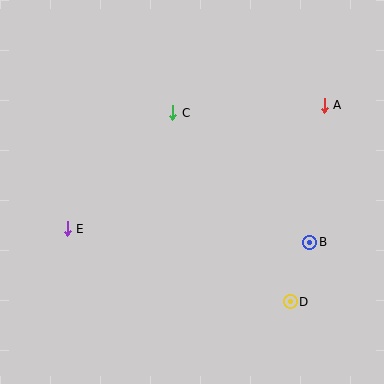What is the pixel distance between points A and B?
The distance between A and B is 138 pixels.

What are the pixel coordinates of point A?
Point A is at (324, 105).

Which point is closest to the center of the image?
Point C at (173, 113) is closest to the center.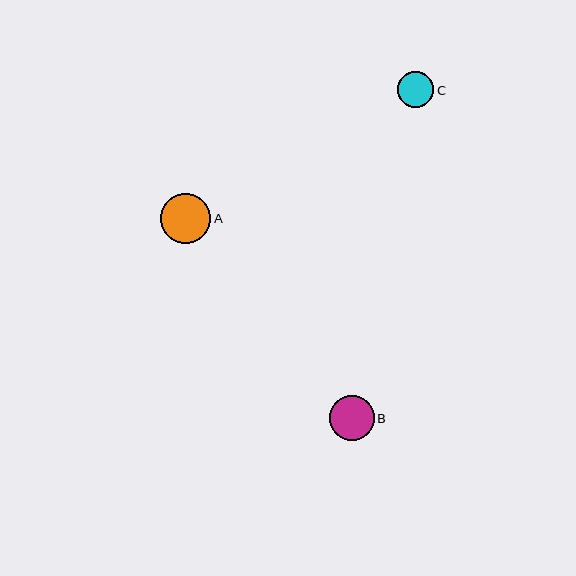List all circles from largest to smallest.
From largest to smallest: A, B, C.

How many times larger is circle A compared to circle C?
Circle A is approximately 1.4 times the size of circle C.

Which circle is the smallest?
Circle C is the smallest with a size of approximately 36 pixels.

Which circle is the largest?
Circle A is the largest with a size of approximately 51 pixels.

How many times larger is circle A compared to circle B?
Circle A is approximately 1.1 times the size of circle B.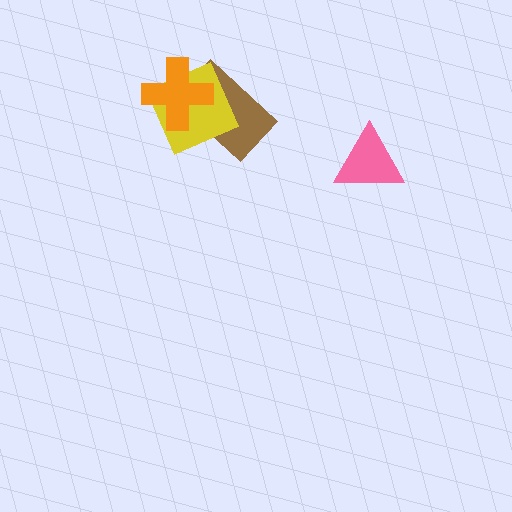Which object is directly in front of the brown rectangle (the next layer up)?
The yellow diamond is directly in front of the brown rectangle.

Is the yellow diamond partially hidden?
Yes, it is partially covered by another shape.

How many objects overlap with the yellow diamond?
2 objects overlap with the yellow diamond.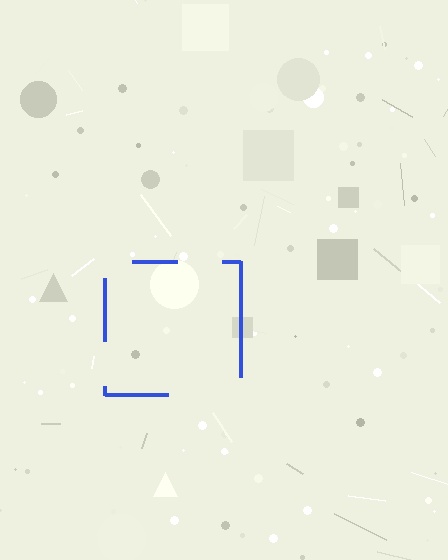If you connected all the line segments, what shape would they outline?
They would outline a square.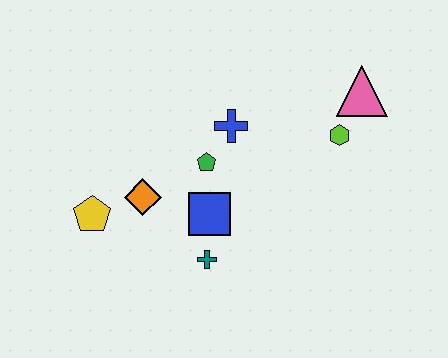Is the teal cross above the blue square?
No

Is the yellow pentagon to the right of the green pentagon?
No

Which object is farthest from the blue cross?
The yellow pentagon is farthest from the blue cross.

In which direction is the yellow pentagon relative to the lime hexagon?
The yellow pentagon is to the left of the lime hexagon.